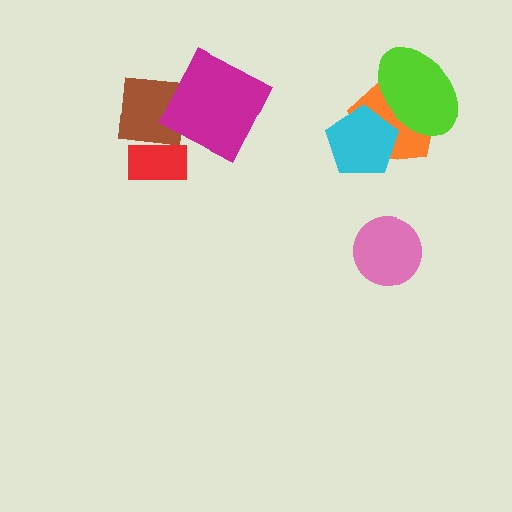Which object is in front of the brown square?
The magenta square is in front of the brown square.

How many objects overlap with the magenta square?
1 object overlaps with the magenta square.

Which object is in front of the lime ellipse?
The cyan pentagon is in front of the lime ellipse.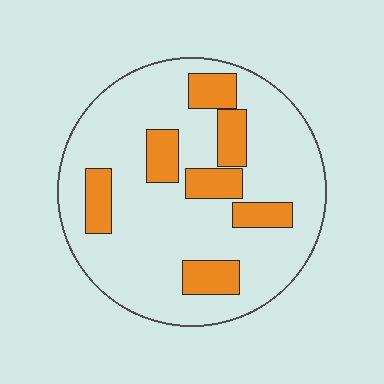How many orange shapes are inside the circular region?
7.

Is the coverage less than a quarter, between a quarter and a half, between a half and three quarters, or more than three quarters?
Less than a quarter.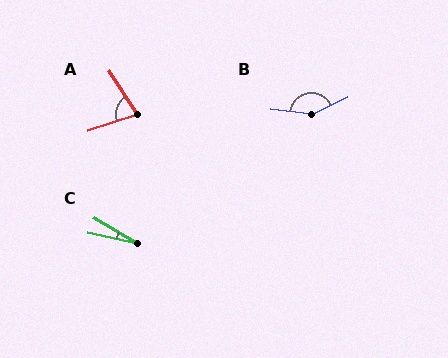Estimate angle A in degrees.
Approximately 75 degrees.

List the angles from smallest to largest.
C (19°), A (75°), B (146°).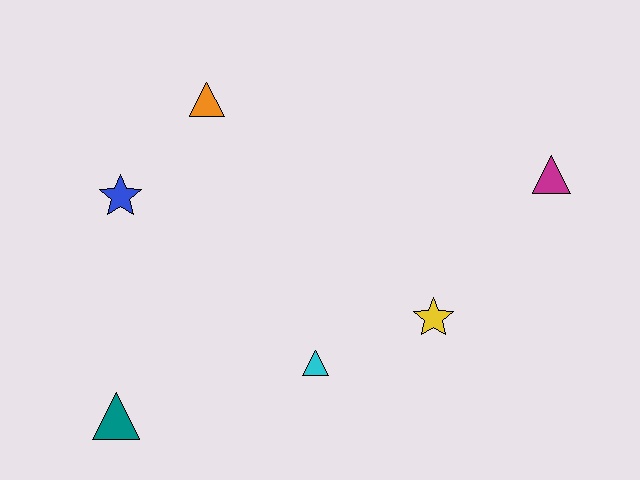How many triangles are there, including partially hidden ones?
There are 4 triangles.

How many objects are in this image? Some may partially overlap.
There are 6 objects.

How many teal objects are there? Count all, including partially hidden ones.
There is 1 teal object.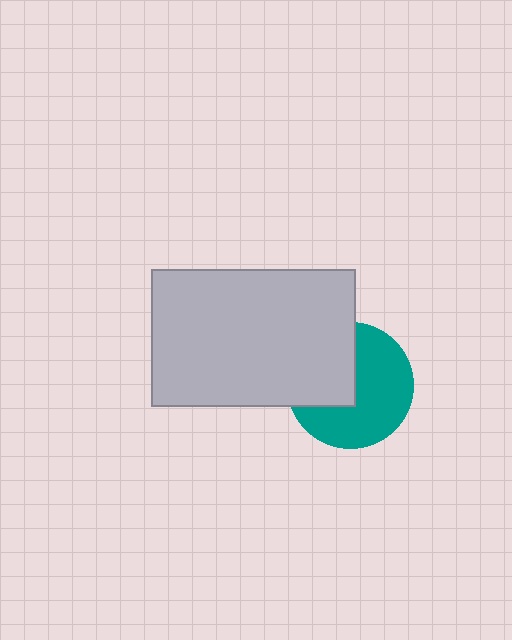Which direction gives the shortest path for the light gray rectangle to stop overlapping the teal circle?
Moving left gives the shortest separation.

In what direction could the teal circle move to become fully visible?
The teal circle could move right. That would shift it out from behind the light gray rectangle entirely.